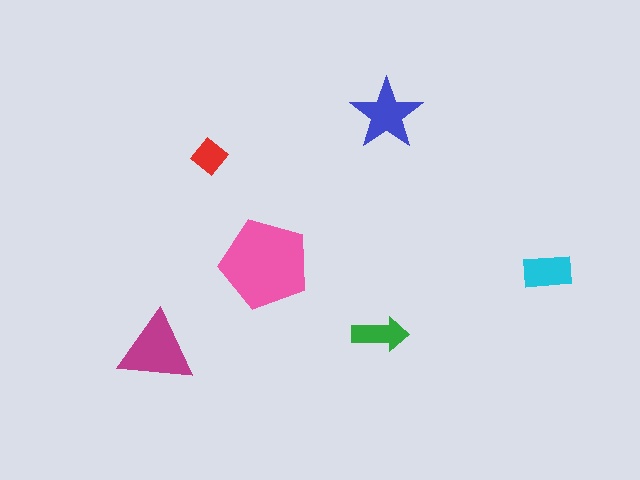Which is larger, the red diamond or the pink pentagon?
The pink pentagon.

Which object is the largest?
The pink pentagon.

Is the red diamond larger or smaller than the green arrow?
Smaller.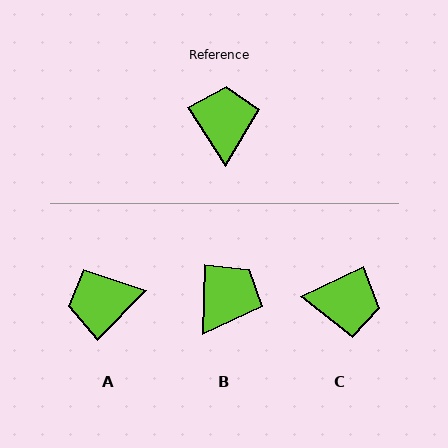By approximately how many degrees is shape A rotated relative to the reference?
Approximately 102 degrees counter-clockwise.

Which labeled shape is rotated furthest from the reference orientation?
A, about 102 degrees away.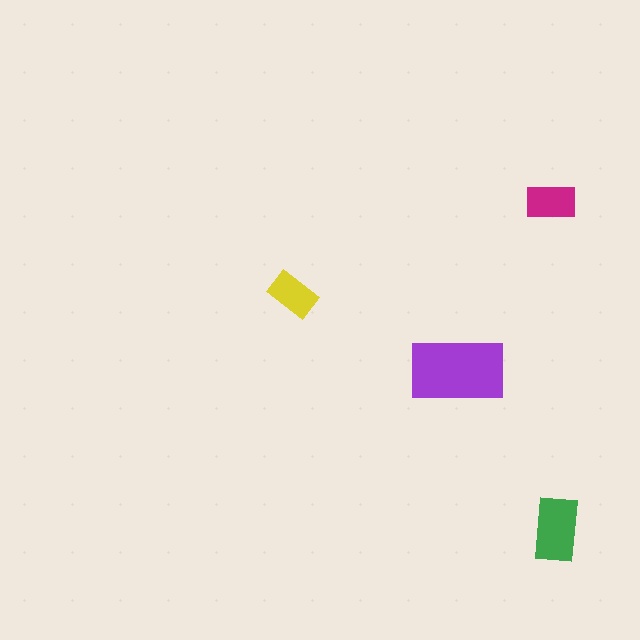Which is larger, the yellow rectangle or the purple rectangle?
The purple one.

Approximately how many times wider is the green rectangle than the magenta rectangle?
About 1.5 times wider.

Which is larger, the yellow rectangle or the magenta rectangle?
The magenta one.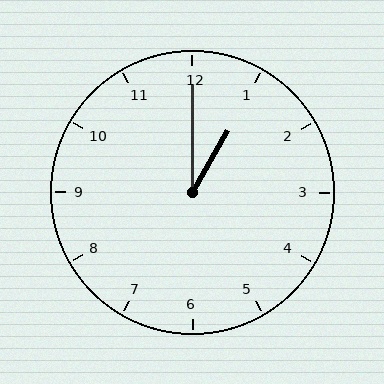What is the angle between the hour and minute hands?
Approximately 30 degrees.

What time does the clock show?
1:00.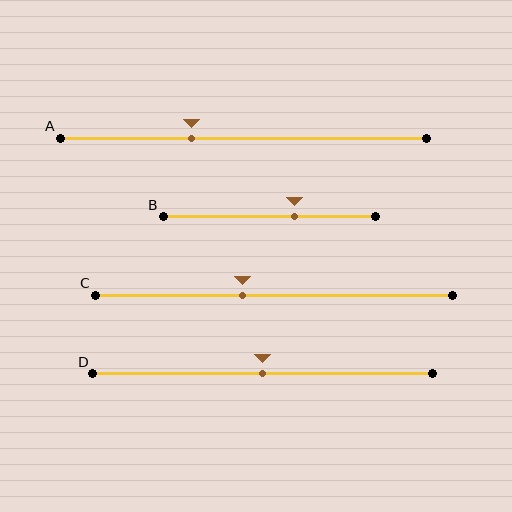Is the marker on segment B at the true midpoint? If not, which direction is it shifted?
No, the marker on segment B is shifted to the right by about 12% of the segment length.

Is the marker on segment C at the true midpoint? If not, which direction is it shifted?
No, the marker on segment C is shifted to the left by about 9% of the segment length.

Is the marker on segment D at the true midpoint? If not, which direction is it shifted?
Yes, the marker on segment D is at the true midpoint.